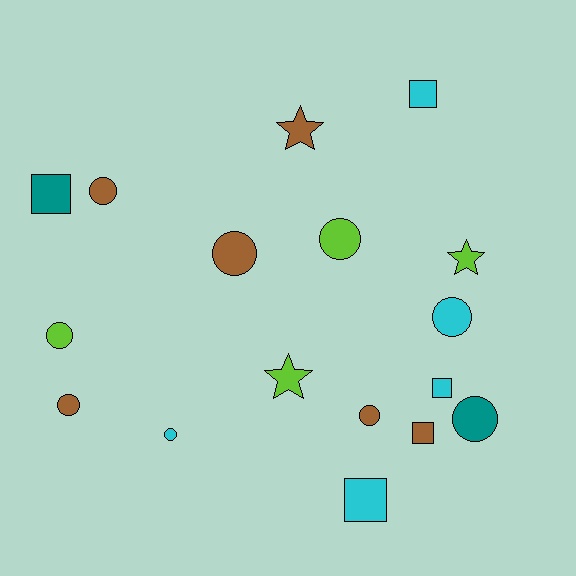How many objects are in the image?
There are 17 objects.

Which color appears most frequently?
Brown, with 6 objects.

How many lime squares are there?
There are no lime squares.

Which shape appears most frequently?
Circle, with 9 objects.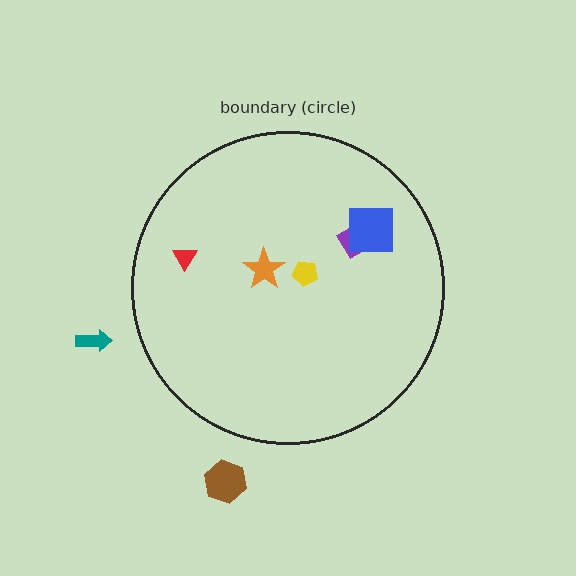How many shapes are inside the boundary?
5 inside, 2 outside.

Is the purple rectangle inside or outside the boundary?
Inside.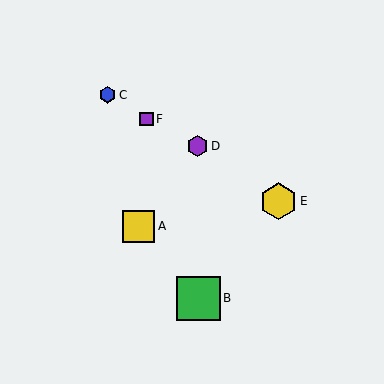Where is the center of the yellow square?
The center of the yellow square is at (138, 227).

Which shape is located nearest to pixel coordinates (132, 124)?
The purple square (labeled F) at (147, 119) is nearest to that location.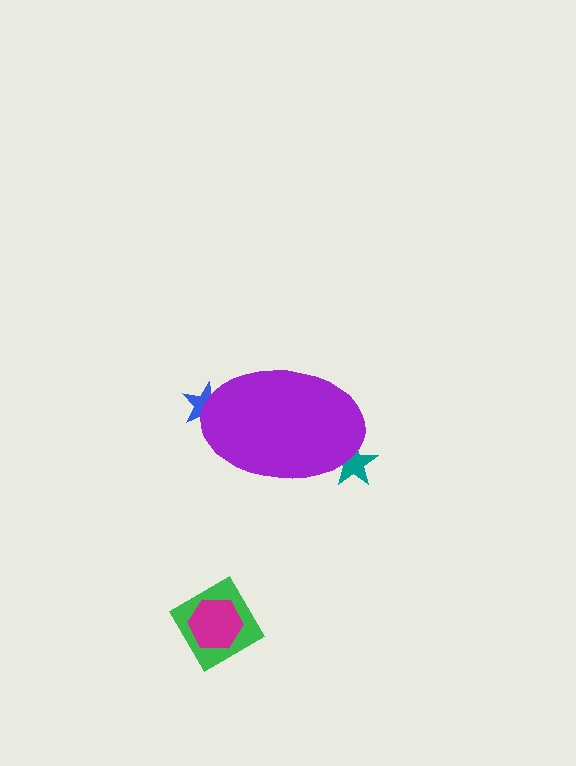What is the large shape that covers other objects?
A purple ellipse.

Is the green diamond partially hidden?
No, the green diamond is fully visible.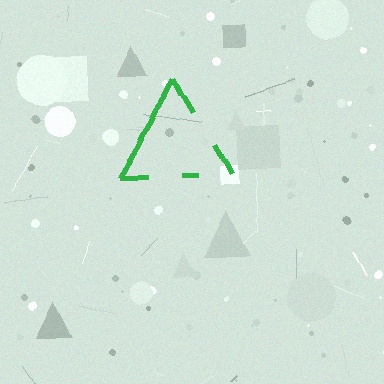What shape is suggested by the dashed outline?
The dashed outline suggests a triangle.